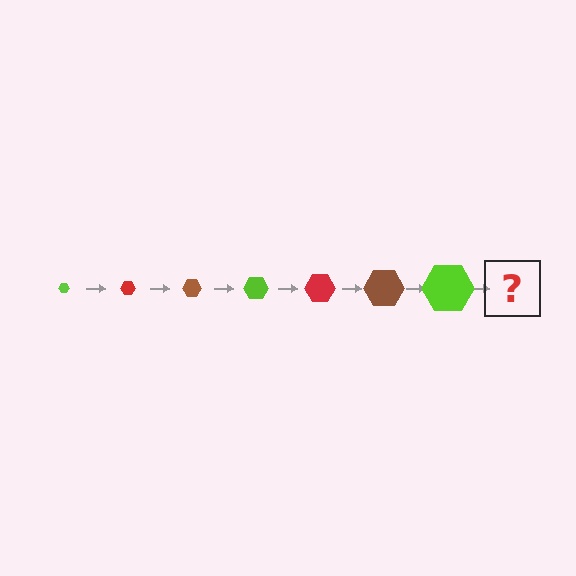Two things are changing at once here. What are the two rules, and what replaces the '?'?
The two rules are that the hexagon grows larger each step and the color cycles through lime, red, and brown. The '?' should be a red hexagon, larger than the previous one.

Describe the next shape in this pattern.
It should be a red hexagon, larger than the previous one.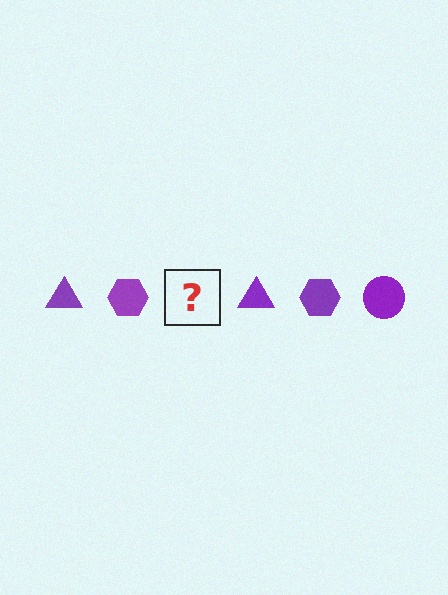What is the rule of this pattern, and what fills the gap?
The rule is that the pattern cycles through triangle, hexagon, circle shapes in purple. The gap should be filled with a purple circle.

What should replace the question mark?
The question mark should be replaced with a purple circle.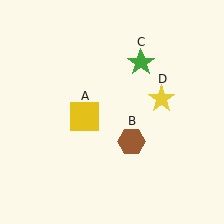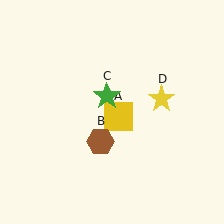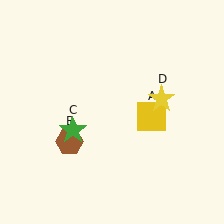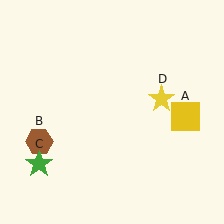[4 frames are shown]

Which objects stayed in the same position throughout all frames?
Yellow star (object D) remained stationary.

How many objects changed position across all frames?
3 objects changed position: yellow square (object A), brown hexagon (object B), green star (object C).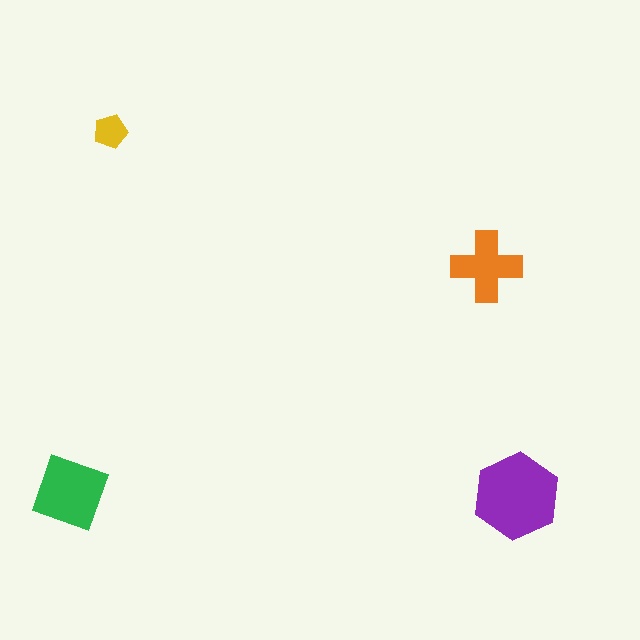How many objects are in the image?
There are 4 objects in the image.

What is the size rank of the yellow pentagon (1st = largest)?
4th.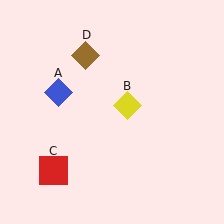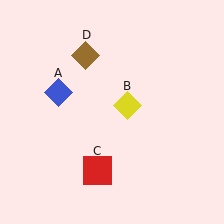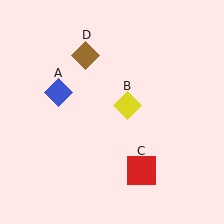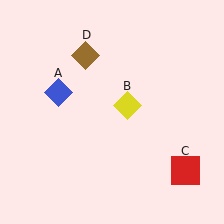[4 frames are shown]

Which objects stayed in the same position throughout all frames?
Blue diamond (object A) and yellow diamond (object B) and brown diamond (object D) remained stationary.